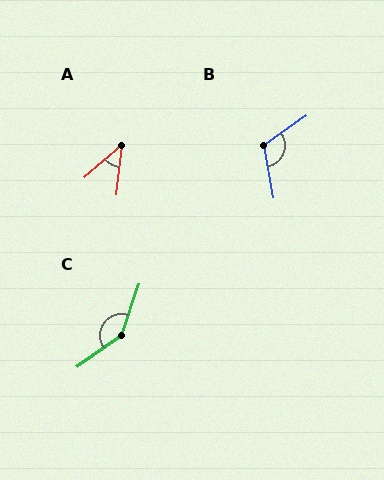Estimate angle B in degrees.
Approximately 114 degrees.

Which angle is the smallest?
A, at approximately 43 degrees.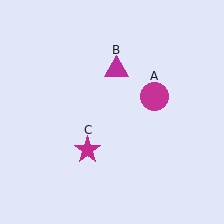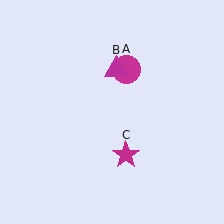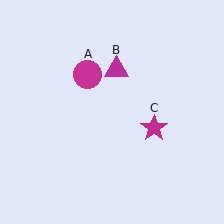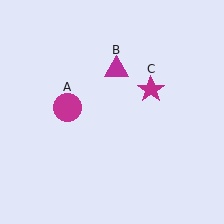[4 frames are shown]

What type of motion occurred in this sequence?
The magenta circle (object A), magenta star (object C) rotated counterclockwise around the center of the scene.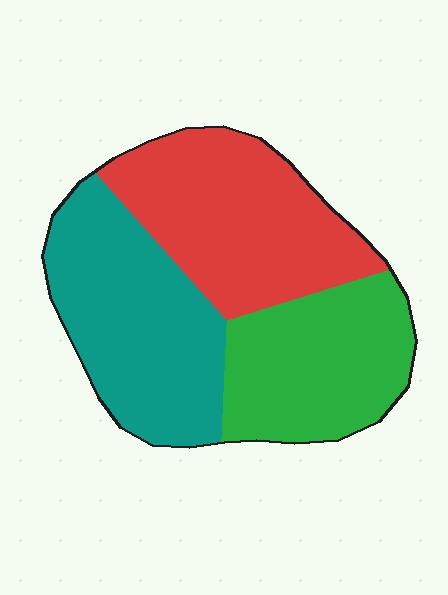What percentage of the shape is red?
Red takes up about one third (1/3) of the shape.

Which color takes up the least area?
Green, at roughly 30%.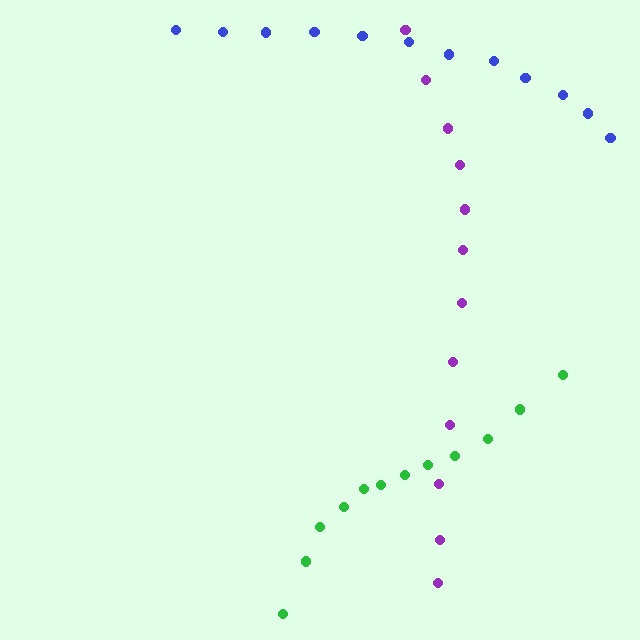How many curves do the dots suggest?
There are 3 distinct paths.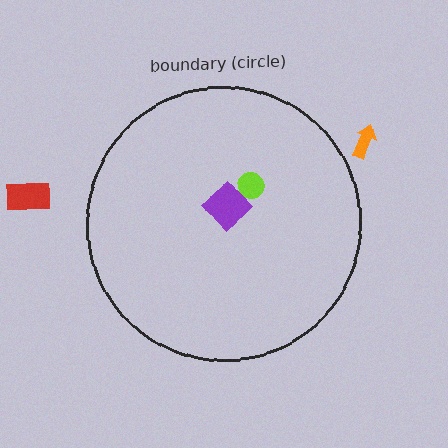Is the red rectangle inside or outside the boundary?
Outside.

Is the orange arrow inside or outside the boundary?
Outside.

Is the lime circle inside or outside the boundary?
Inside.